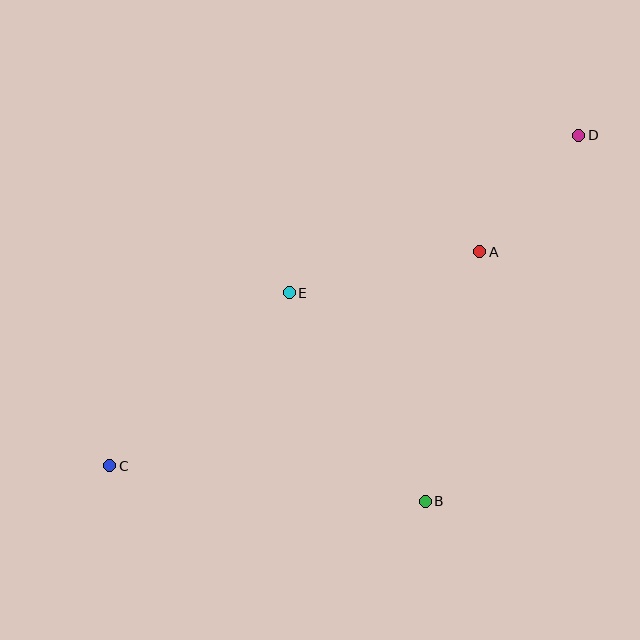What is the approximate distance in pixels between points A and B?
The distance between A and B is approximately 255 pixels.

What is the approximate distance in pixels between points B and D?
The distance between B and D is approximately 397 pixels.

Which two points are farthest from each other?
Points C and D are farthest from each other.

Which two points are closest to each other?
Points A and D are closest to each other.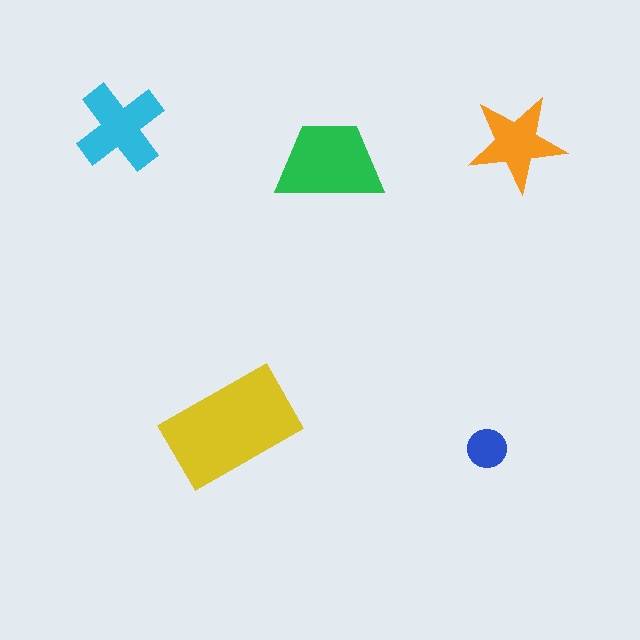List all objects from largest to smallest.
The yellow rectangle, the green trapezoid, the cyan cross, the orange star, the blue circle.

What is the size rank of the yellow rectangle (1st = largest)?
1st.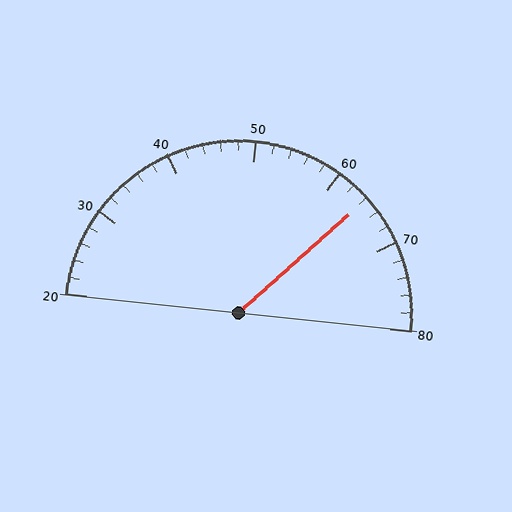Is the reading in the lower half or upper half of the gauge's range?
The reading is in the upper half of the range (20 to 80).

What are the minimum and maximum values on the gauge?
The gauge ranges from 20 to 80.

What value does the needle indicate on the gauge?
The needle indicates approximately 64.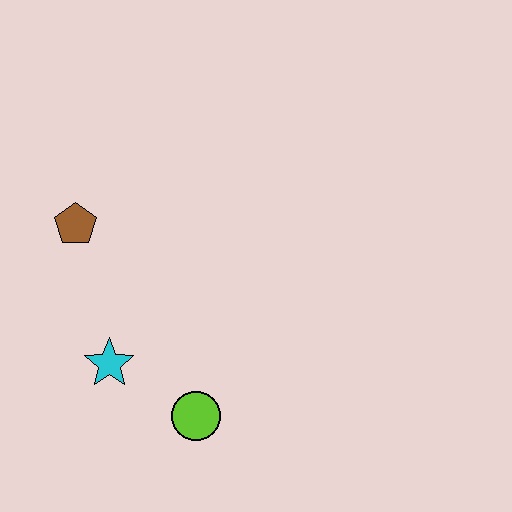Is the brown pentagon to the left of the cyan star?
Yes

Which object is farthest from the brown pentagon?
The lime circle is farthest from the brown pentagon.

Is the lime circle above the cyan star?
No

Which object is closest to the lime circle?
The cyan star is closest to the lime circle.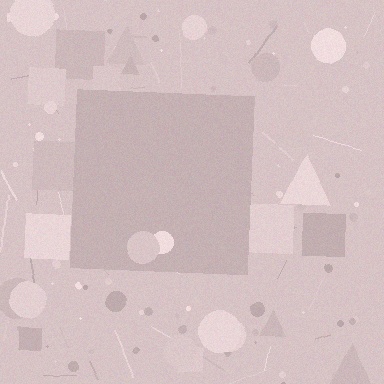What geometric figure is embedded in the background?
A square is embedded in the background.